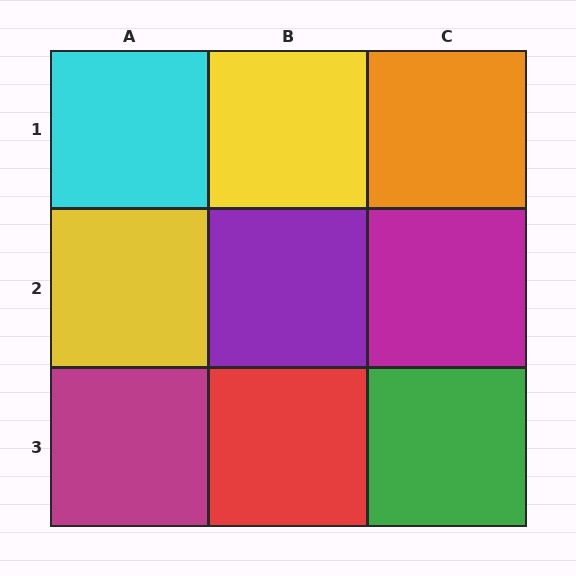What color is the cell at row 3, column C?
Green.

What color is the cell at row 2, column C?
Magenta.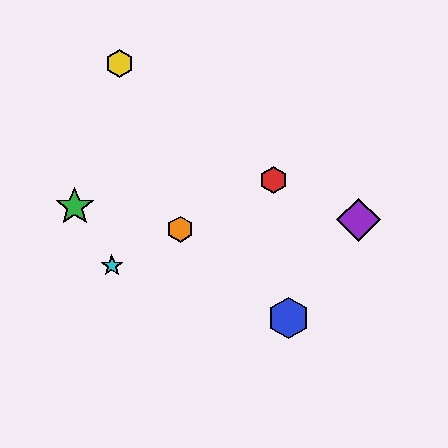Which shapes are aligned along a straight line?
The red hexagon, the orange hexagon, the cyan star are aligned along a straight line.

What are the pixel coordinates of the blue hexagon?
The blue hexagon is at (288, 318).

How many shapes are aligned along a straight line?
3 shapes (the red hexagon, the orange hexagon, the cyan star) are aligned along a straight line.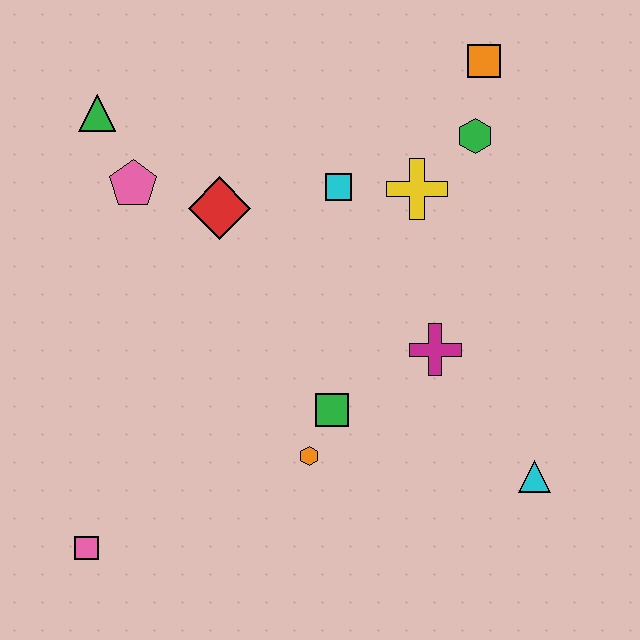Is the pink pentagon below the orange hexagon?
No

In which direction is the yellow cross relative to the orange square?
The yellow cross is below the orange square.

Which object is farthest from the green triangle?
The cyan triangle is farthest from the green triangle.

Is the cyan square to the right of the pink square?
Yes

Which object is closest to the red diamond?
The pink pentagon is closest to the red diamond.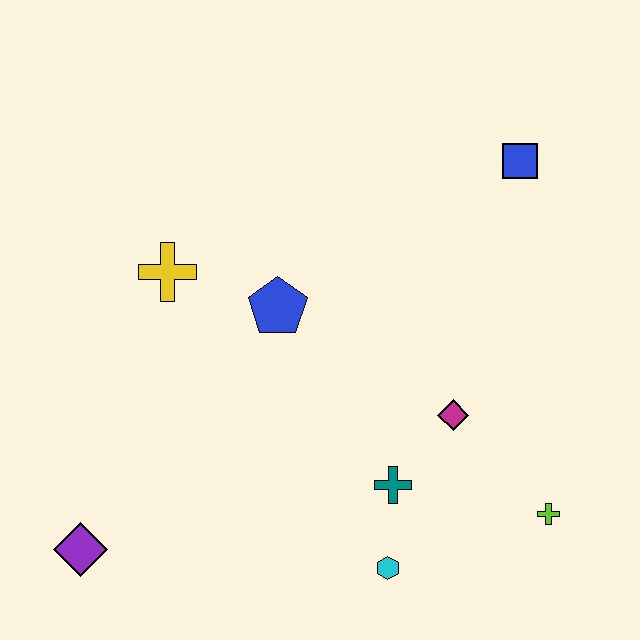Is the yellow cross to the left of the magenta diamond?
Yes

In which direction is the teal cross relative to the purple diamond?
The teal cross is to the right of the purple diamond.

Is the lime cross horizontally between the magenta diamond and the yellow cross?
No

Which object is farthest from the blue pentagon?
The lime cross is farthest from the blue pentagon.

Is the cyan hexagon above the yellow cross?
No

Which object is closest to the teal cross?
The cyan hexagon is closest to the teal cross.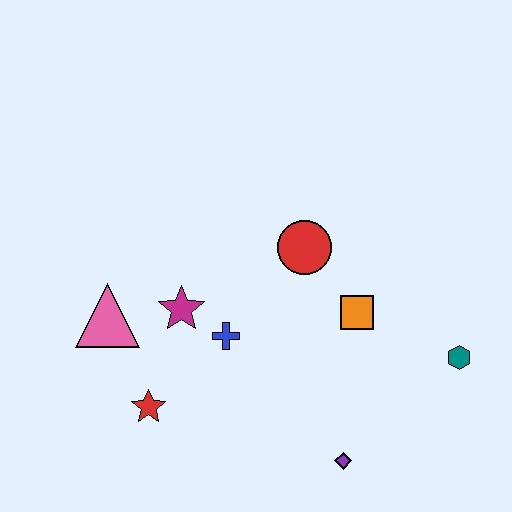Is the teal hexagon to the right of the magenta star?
Yes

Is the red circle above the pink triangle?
Yes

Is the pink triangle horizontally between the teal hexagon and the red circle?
No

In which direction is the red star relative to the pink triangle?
The red star is below the pink triangle.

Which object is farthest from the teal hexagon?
The pink triangle is farthest from the teal hexagon.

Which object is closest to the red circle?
The orange square is closest to the red circle.